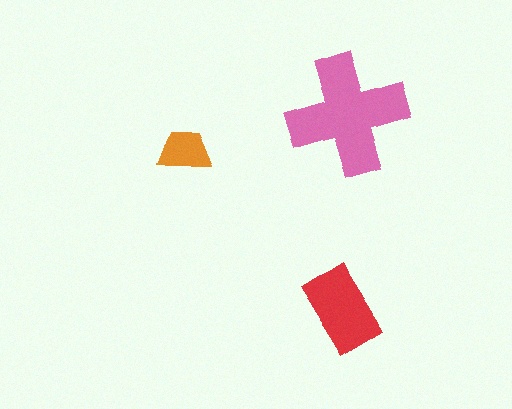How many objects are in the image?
There are 3 objects in the image.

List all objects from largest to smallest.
The pink cross, the red rectangle, the orange trapezoid.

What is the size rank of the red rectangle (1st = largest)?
2nd.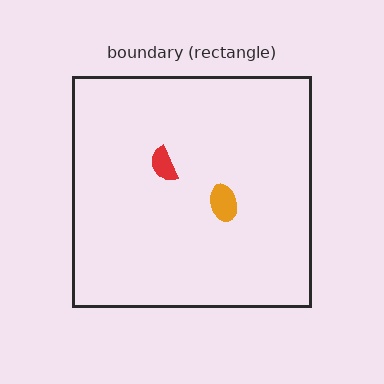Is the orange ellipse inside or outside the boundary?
Inside.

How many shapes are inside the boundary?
2 inside, 0 outside.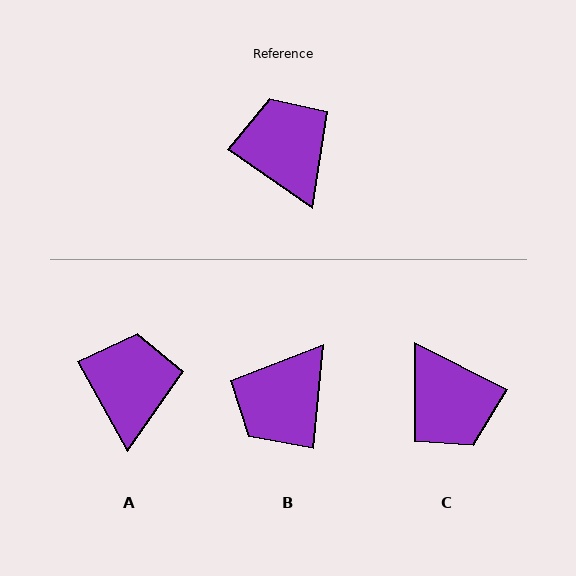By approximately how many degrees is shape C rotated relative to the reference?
Approximately 172 degrees clockwise.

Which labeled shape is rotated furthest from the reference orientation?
C, about 172 degrees away.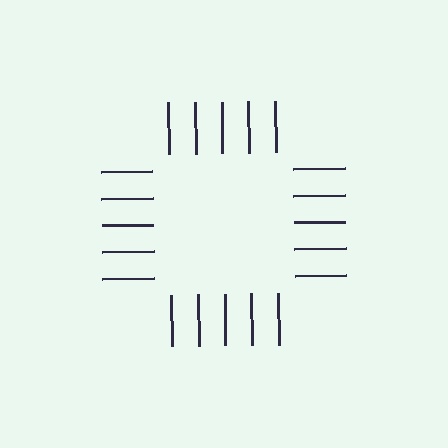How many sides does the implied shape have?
4 sides — the line-ends trace a square.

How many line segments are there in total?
20 — 5 along each of the 4 edges.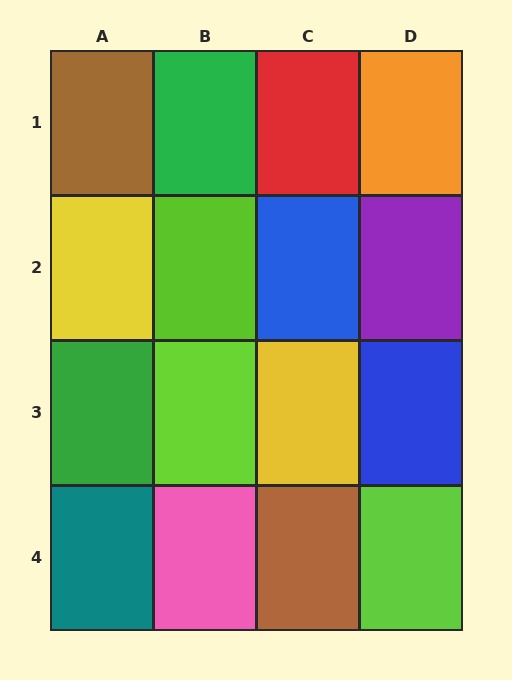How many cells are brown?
2 cells are brown.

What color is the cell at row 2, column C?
Blue.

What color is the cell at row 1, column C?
Red.